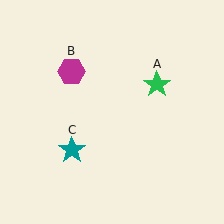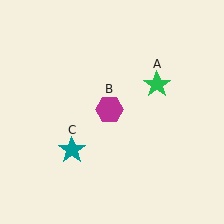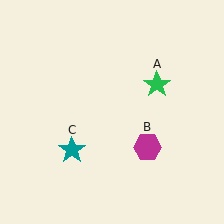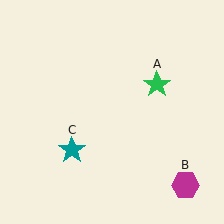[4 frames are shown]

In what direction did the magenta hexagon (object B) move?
The magenta hexagon (object B) moved down and to the right.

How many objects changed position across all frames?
1 object changed position: magenta hexagon (object B).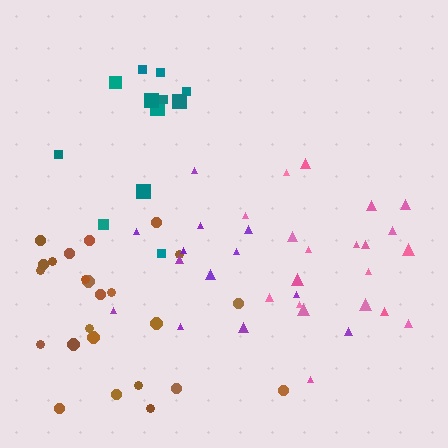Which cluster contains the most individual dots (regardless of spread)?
Brown (24).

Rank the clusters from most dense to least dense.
pink, purple, brown, teal.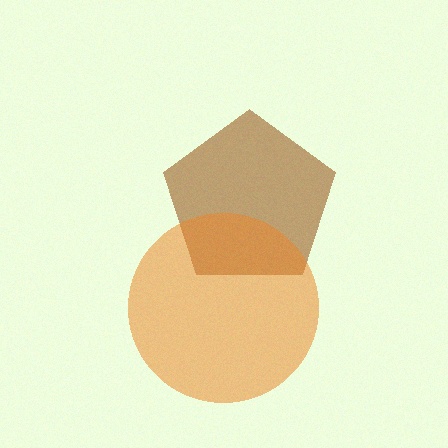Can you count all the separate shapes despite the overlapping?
Yes, there are 2 separate shapes.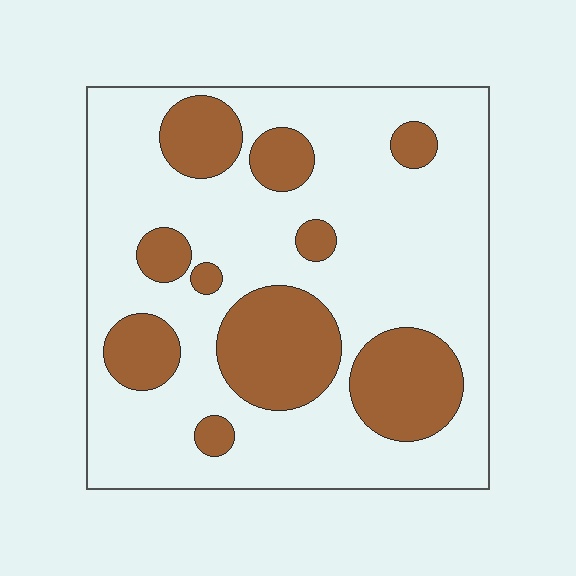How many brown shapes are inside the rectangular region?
10.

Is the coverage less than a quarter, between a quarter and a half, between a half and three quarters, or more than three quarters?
Between a quarter and a half.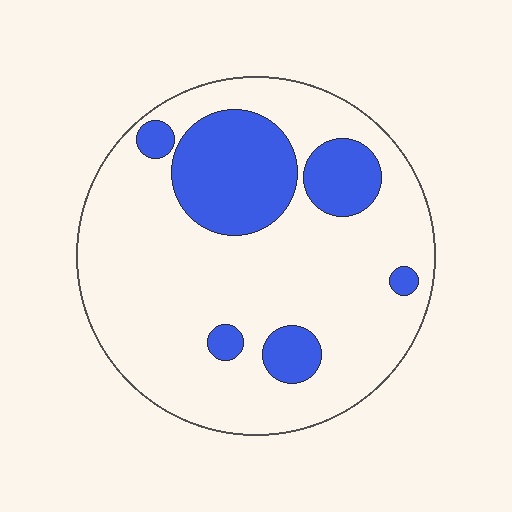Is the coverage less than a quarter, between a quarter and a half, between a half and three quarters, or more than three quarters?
Less than a quarter.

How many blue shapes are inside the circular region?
6.